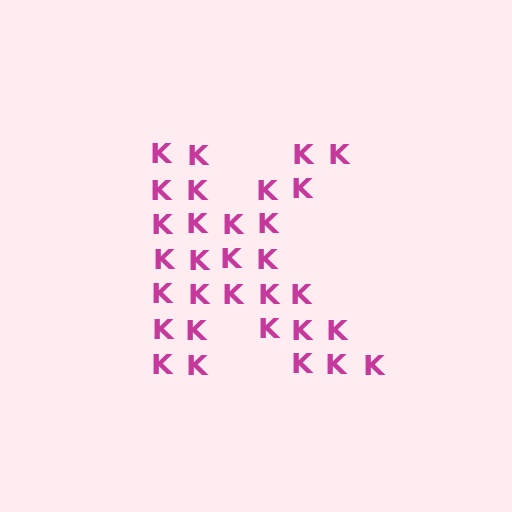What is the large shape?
The large shape is the letter K.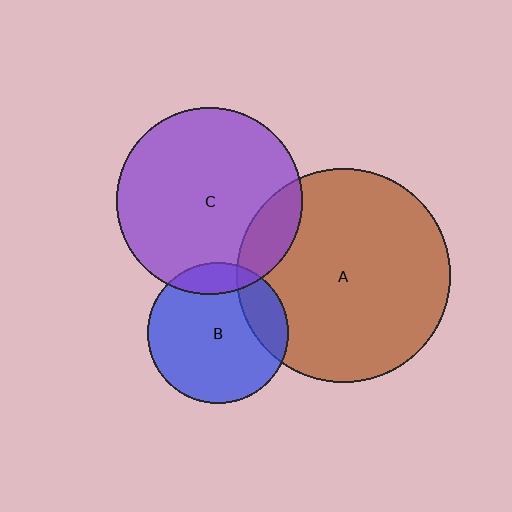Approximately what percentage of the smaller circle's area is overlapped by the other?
Approximately 15%.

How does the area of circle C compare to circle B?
Approximately 1.7 times.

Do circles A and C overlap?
Yes.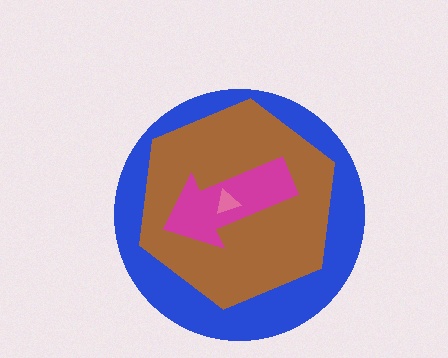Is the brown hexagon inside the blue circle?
Yes.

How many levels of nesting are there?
4.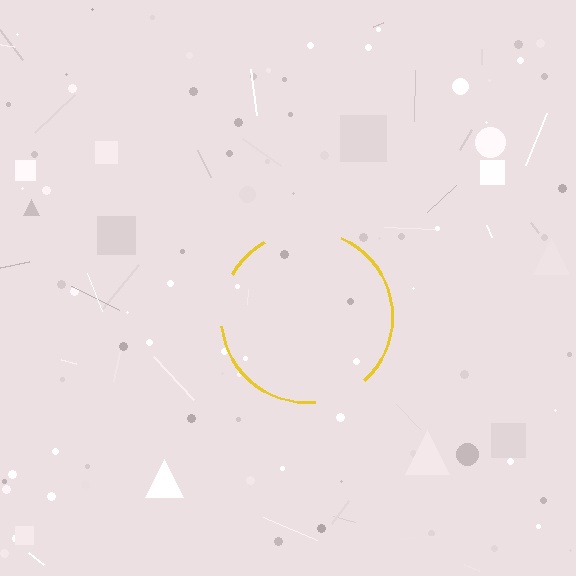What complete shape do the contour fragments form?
The contour fragments form a circle.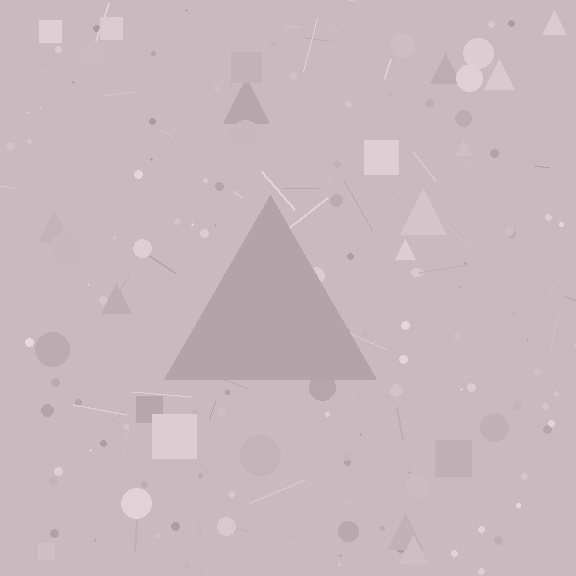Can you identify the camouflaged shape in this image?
The camouflaged shape is a triangle.